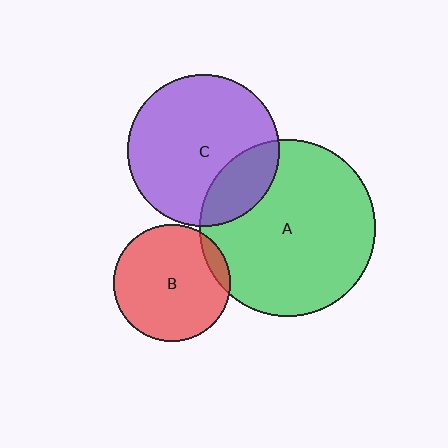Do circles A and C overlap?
Yes.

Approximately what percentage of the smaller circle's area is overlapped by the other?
Approximately 25%.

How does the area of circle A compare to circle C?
Approximately 1.3 times.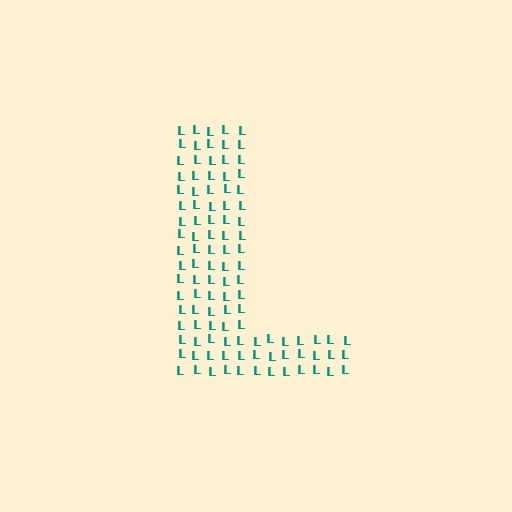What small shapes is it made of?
It is made of small letter L's.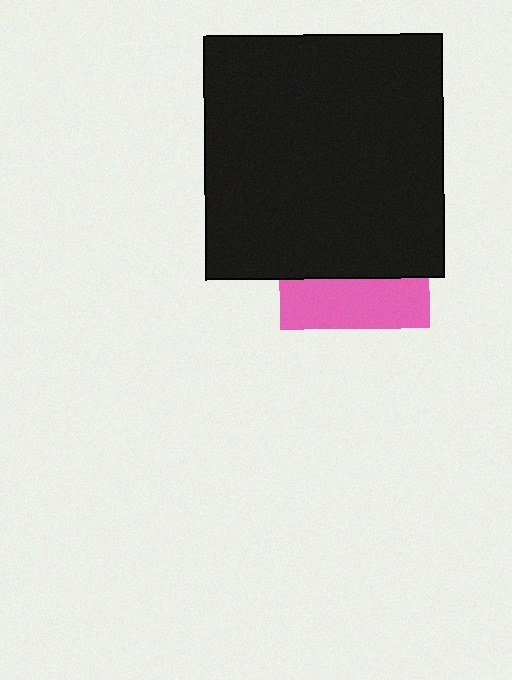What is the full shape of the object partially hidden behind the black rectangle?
The partially hidden object is a pink square.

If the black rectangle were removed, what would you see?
You would see the complete pink square.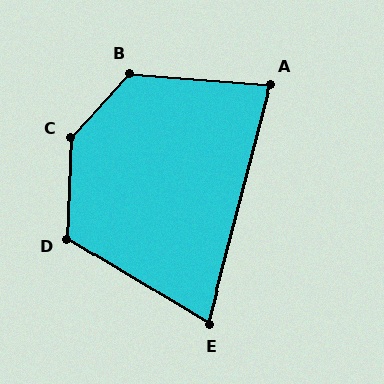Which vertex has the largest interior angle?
C, at approximately 139 degrees.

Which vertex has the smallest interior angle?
E, at approximately 73 degrees.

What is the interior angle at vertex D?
Approximately 119 degrees (obtuse).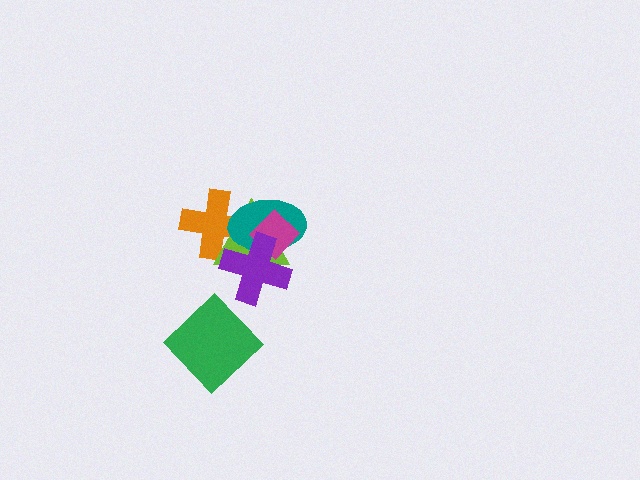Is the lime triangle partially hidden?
Yes, it is partially covered by another shape.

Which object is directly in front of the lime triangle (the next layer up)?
The teal ellipse is directly in front of the lime triangle.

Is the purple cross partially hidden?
No, no other shape covers it.